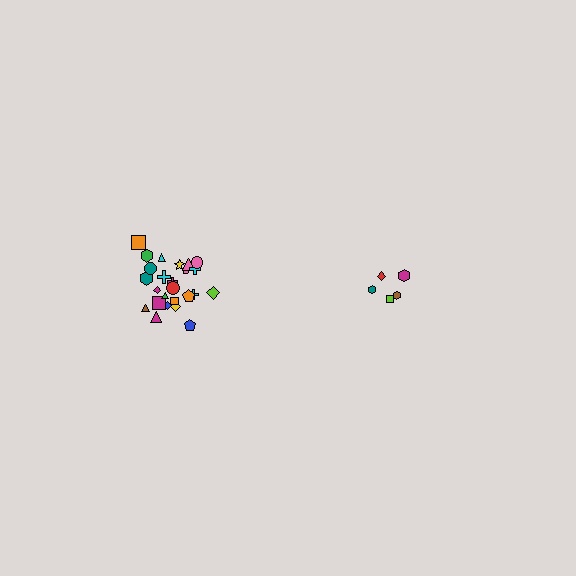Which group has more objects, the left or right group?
The left group.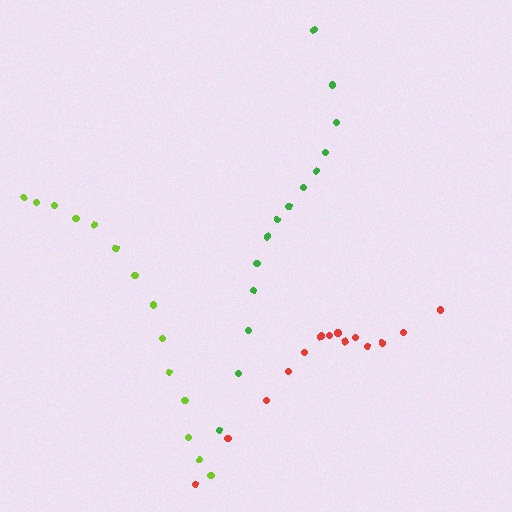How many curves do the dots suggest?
There are 3 distinct paths.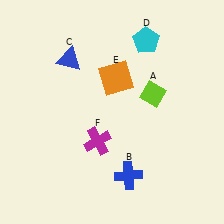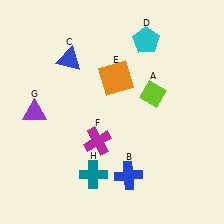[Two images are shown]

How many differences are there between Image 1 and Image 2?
There are 2 differences between the two images.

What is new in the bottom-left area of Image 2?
A purple triangle (G) was added in the bottom-left area of Image 2.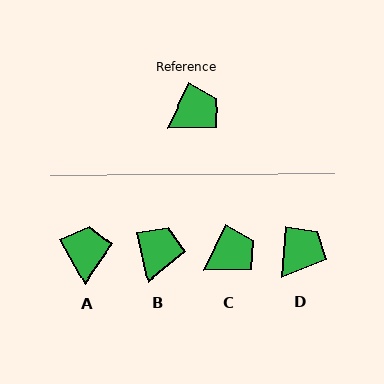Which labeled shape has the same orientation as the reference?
C.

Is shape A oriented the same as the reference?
No, it is off by about 54 degrees.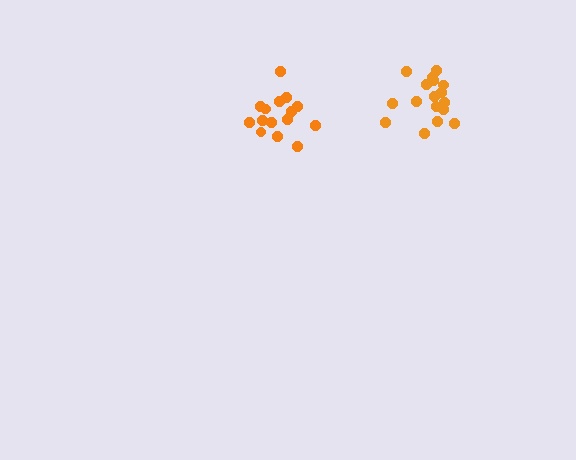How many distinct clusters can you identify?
There are 2 distinct clusters.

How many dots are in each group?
Group 1: 17 dots, Group 2: 15 dots (32 total).